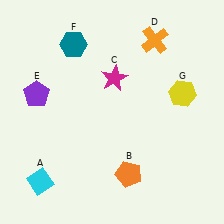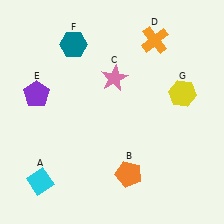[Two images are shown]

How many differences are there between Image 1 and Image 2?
There is 1 difference between the two images.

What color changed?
The star (C) changed from magenta in Image 1 to pink in Image 2.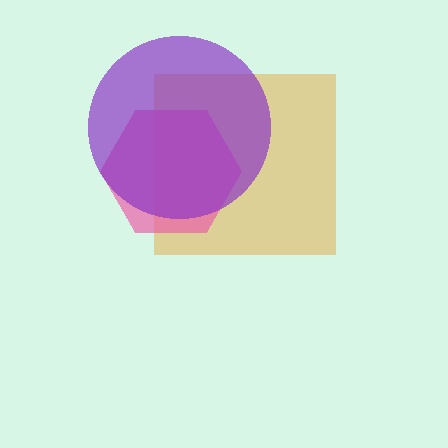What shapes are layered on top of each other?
The layered shapes are: an orange square, a pink hexagon, a purple circle.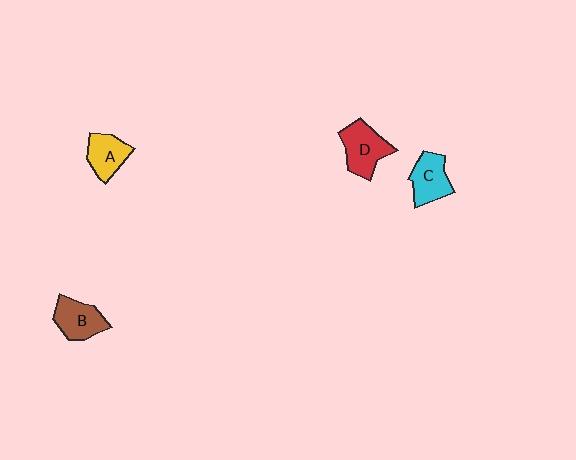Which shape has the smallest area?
Shape A (yellow).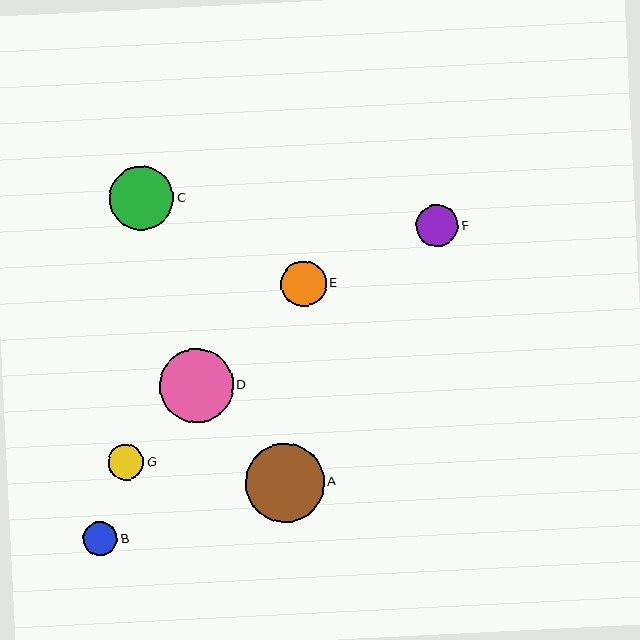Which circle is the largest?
Circle A is the largest with a size of approximately 79 pixels.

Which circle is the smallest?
Circle B is the smallest with a size of approximately 34 pixels.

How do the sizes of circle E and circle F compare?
Circle E and circle F are approximately the same size.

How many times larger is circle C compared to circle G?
Circle C is approximately 1.8 times the size of circle G.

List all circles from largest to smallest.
From largest to smallest: A, D, C, E, F, G, B.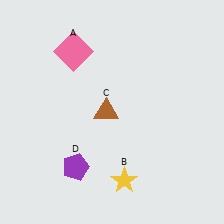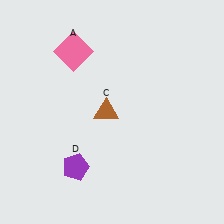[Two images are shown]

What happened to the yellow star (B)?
The yellow star (B) was removed in Image 2. It was in the bottom-right area of Image 1.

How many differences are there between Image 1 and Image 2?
There is 1 difference between the two images.